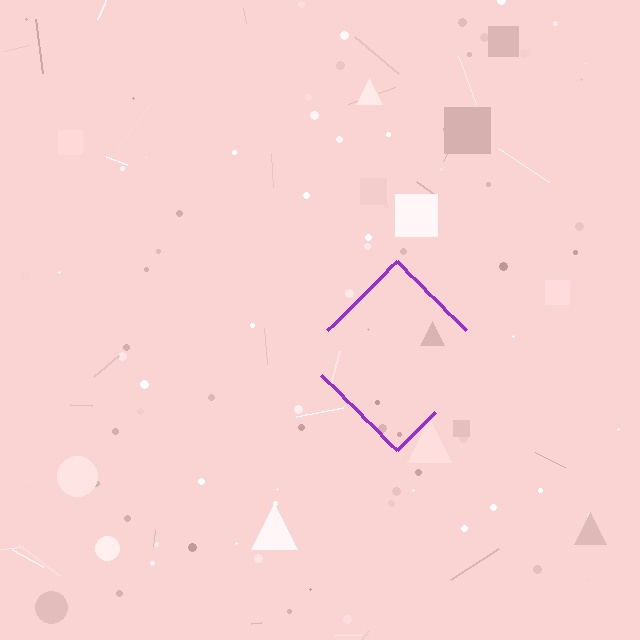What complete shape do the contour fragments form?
The contour fragments form a diamond.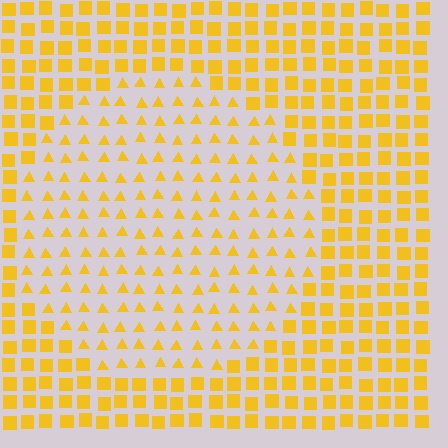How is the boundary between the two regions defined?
The boundary is defined by a change in element shape: triangles inside vs. squares outside. All elements share the same color and spacing.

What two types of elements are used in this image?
The image uses triangles inside the circle region and squares outside it.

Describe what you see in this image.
The image is filled with small yellow elements arranged in a uniform grid. A circle-shaped region contains triangles, while the surrounding area contains squares. The boundary is defined purely by the change in element shape.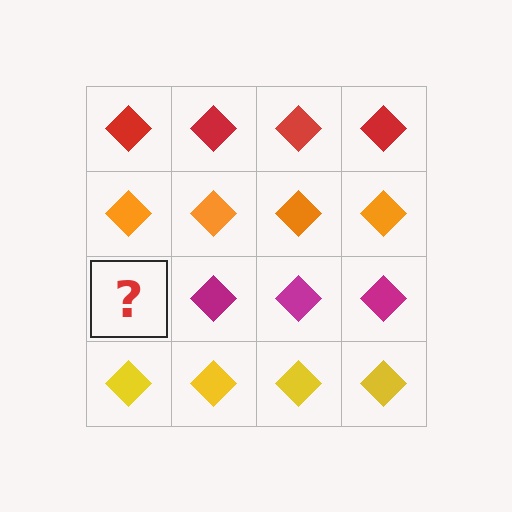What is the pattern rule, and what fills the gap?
The rule is that each row has a consistent color. The gap should be filled with a magenta diamond.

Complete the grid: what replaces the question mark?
The question mark should be replaced with a magenta diamond.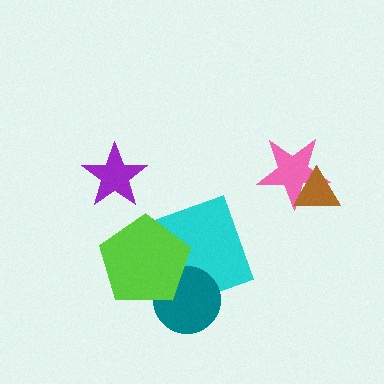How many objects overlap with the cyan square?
2 objects overlap with the cyan square.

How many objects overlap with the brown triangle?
1 object overlaps with the brown triangle.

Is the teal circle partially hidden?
Yes, it is partially covered by another shape.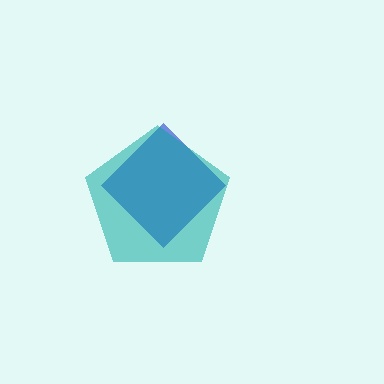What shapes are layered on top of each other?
The layered shapes are: a blue diamond, a teal pentagon.